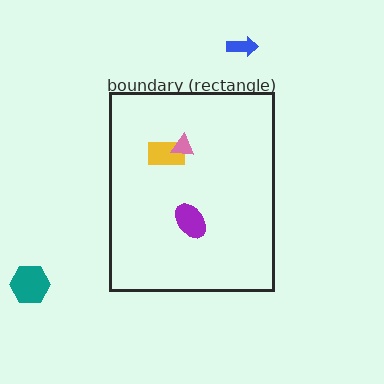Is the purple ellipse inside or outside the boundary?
Inside.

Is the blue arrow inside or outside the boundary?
Outside.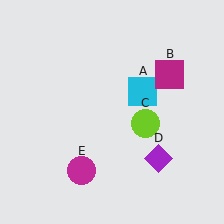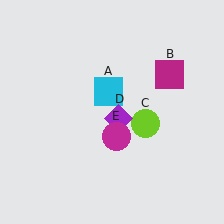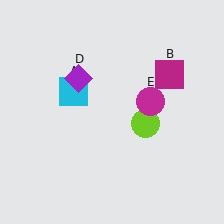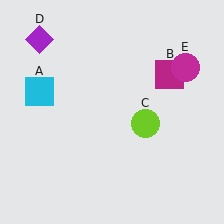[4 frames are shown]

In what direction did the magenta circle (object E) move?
The magenta circle (object E) moved up and to the right.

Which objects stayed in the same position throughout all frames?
Magenta square (object B) and lime circle (object C) remained stationary.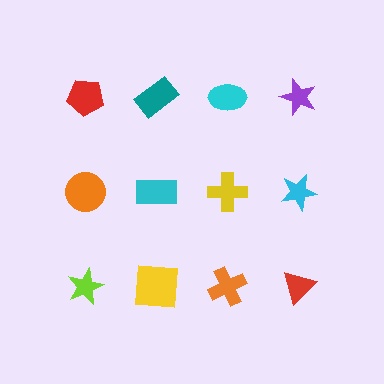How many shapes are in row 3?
4 shapes.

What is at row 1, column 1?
A red pentagon.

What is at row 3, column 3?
An orange cross.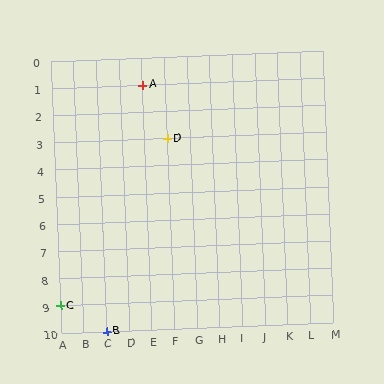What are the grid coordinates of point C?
Point C is at grid coordinates (A, 9).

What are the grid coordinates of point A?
Point A is at grid coordinates (E, 1).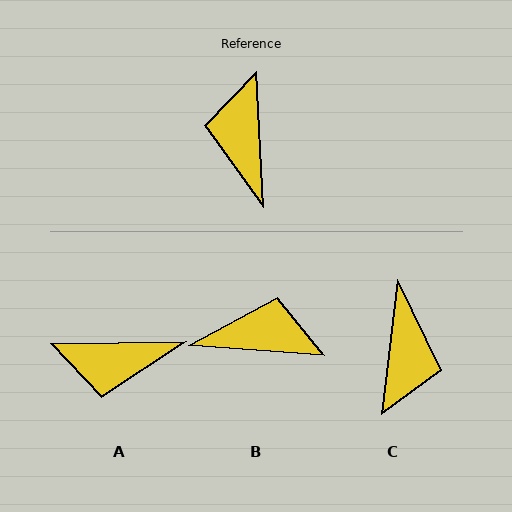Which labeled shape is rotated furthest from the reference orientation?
C, about 170 degrees away.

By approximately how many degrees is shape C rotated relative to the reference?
Approximately 170 degrees counter-clockwise.